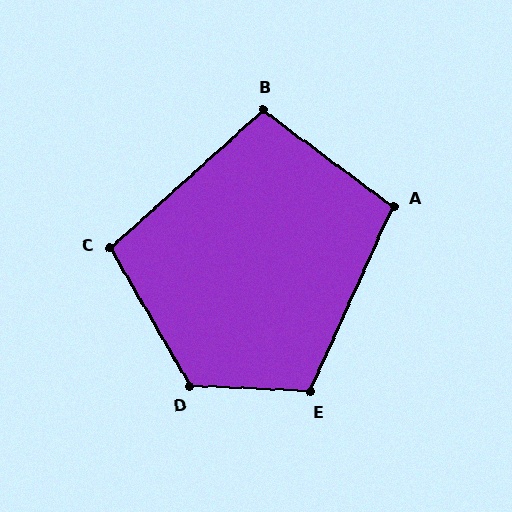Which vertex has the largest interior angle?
D, at approximately 123 degrees.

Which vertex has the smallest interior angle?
B, at approximately 101 degrees.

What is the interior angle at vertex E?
Approximately 112 degrees (obtuse).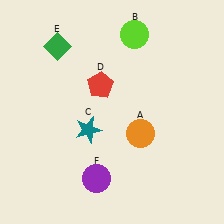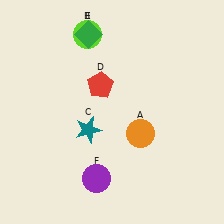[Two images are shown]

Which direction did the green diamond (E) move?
The green diamond (E) moved right.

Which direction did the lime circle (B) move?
The lime circle (B) moved left.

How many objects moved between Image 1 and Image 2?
2 objects moved between the two images.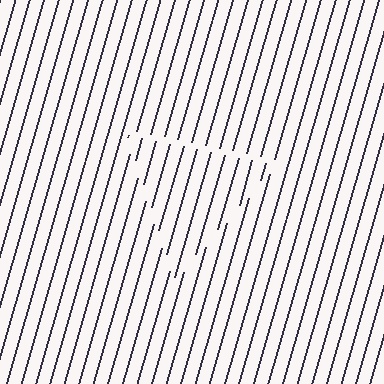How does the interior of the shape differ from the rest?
The interior of the shape contains the same grating, shifted by half a period — the contour is defined by the phase discontinuity where line-ends from the inner and outer gratings abut.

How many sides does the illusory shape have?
3 sides — the line-ends trace a triangle.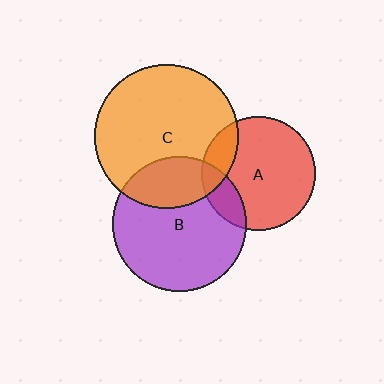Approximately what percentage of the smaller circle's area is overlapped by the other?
Approximately 15%.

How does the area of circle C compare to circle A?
Approximately 1.6 times.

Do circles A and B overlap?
Yes.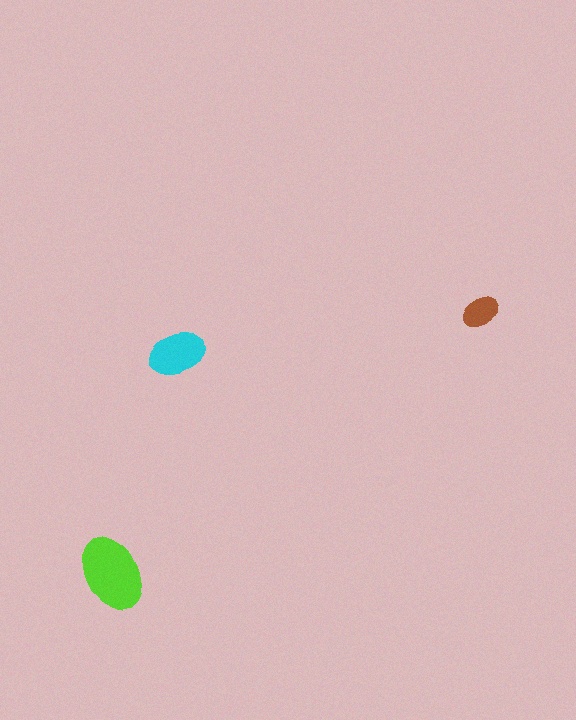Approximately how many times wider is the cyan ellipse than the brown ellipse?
About 1.5 times wider.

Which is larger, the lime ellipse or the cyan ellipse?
The lime one.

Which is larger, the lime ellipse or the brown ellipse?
The lime one.